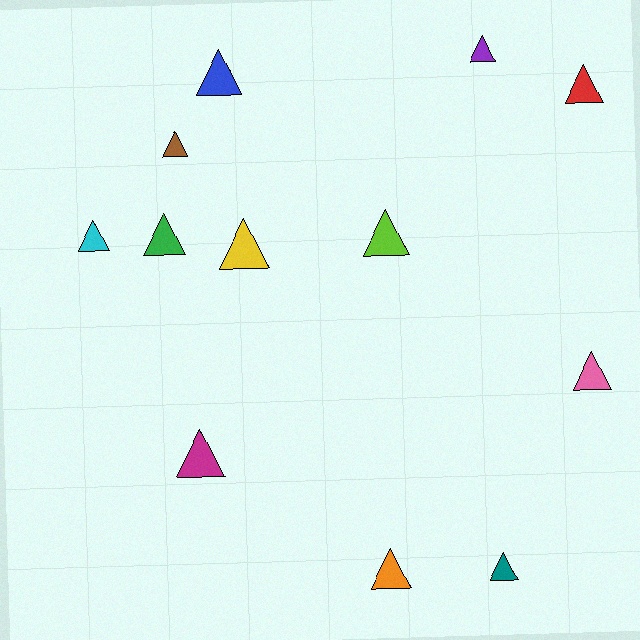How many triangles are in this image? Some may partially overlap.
There are 12 triangles.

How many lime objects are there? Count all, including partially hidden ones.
There is 1 lime object.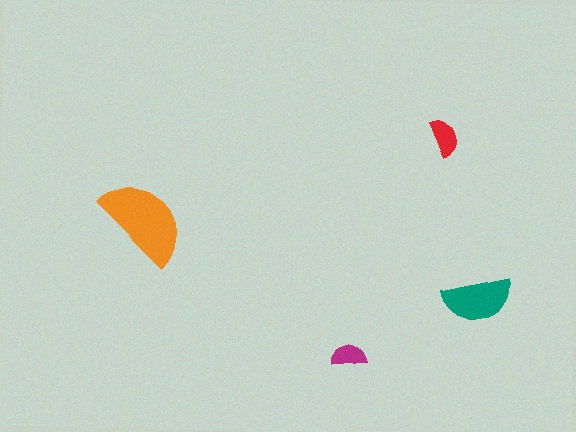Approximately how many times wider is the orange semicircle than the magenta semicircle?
About 2.5 times wider.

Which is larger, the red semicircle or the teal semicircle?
The teal one.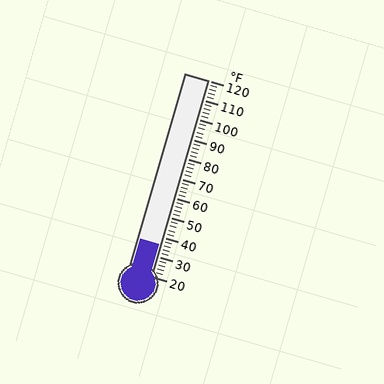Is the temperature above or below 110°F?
The temperature is below 110°F.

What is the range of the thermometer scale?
The thermometer scale ranges from 20°F to 120°F.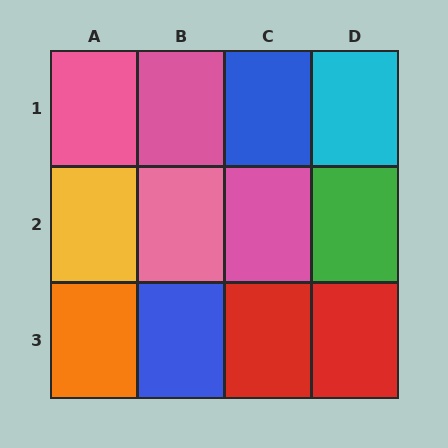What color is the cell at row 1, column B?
Pink.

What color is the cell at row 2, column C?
Pink.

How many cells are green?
1 cell is green.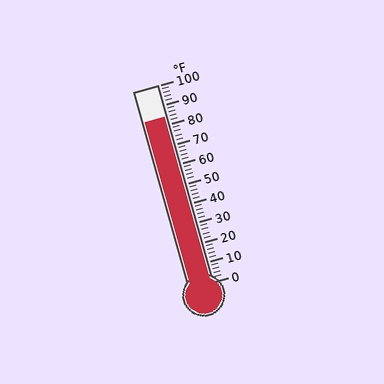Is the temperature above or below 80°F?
The temperature is above 80°F.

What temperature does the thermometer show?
The thermometer shows approximately 84°F.